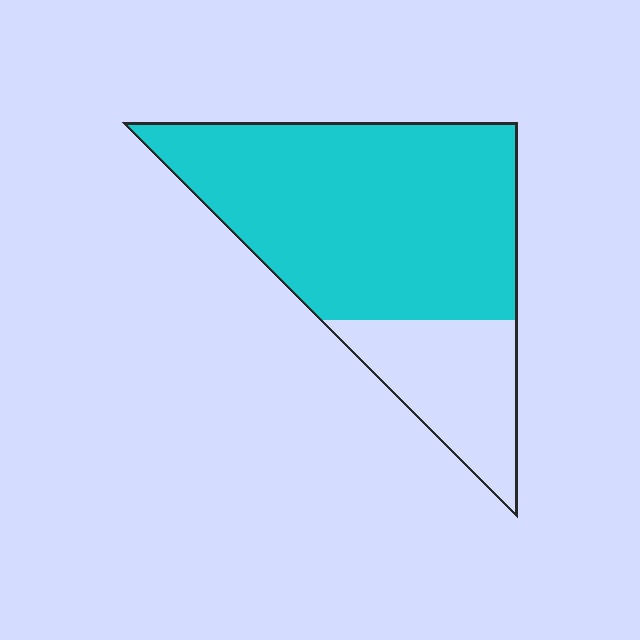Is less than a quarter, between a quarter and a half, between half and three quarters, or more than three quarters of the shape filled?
Between half and three quarters.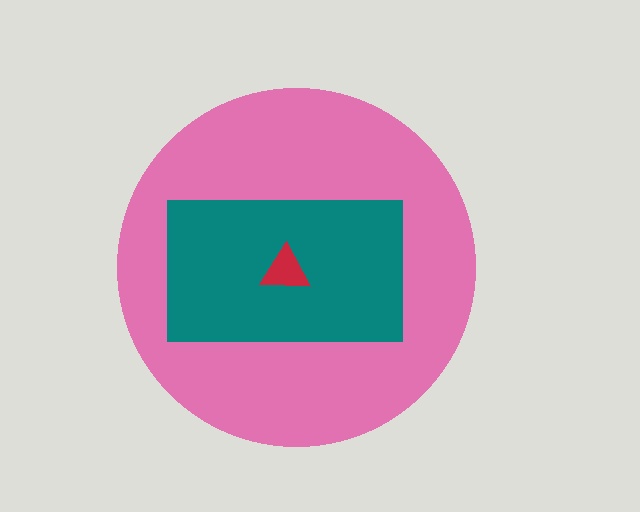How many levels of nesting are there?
3.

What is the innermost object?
The red triangle.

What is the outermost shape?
The pink circle.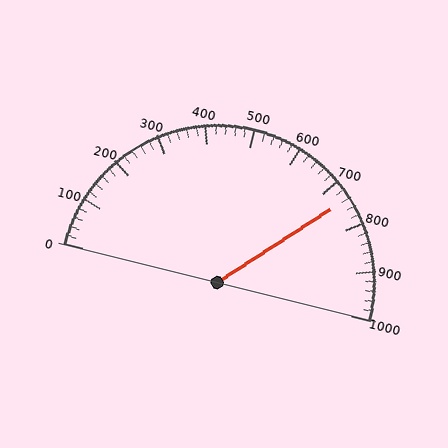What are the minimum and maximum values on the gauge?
The gauge ranges from 0 to 1000.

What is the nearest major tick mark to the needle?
The nearest major tick mark is 700.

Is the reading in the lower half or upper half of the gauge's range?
The reading is in the upper half of the range (0 to 1000).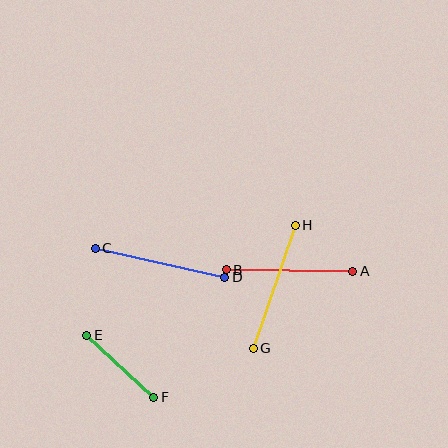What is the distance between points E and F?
The distance is approximately 91 pixels.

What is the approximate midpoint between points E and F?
The midpoint is at approximately (120, 366) pixels.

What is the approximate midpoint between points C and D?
The midpoint is at approximately (160, 263) pixels.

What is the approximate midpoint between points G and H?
The midpoint is at approximately (274, 287) pixels.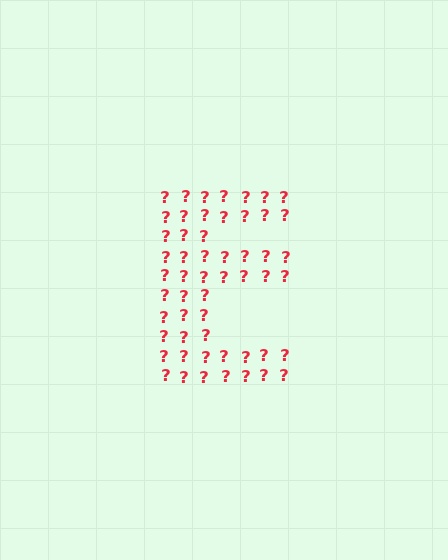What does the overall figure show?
The overall figure shows the letter E.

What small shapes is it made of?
It is made of small question marks.